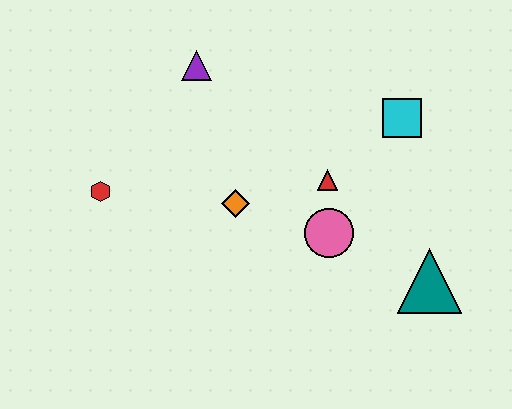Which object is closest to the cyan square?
The red triangle is closest to the cyan square.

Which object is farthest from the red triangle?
The red hexagon is farthest from the red triangle.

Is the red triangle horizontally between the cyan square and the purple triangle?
Yes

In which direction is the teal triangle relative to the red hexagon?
The teal triangle is to the right of the red hexagon.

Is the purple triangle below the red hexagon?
No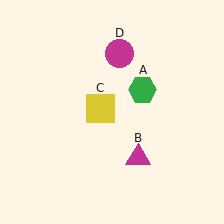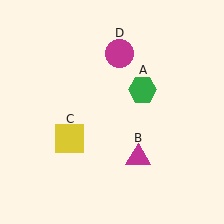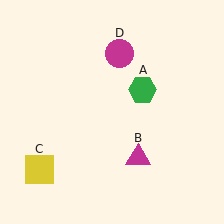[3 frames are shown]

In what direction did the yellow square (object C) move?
The yellow square (object C) moved down and to the left.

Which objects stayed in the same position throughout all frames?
Green hexagon (object A) and magenta triangle (object B) and magenta circle (object D) remained stationary.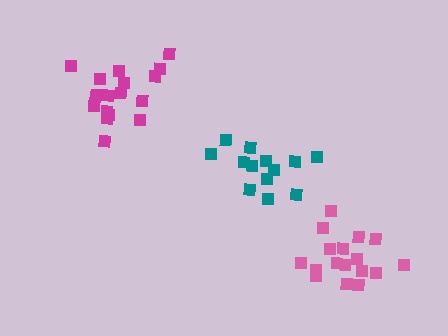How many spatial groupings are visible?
There are 3 spatial groupings.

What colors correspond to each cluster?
The clusters are colored: magenta, teal, pink.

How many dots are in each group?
Group 1: 18 dots, Group 2: 13 dots, Group 3: 17 dots (48 total).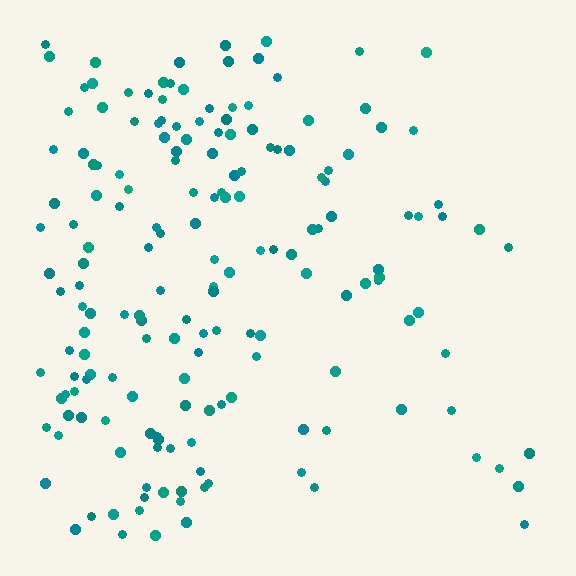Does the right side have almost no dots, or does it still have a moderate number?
Still a moderate number, just noticeably fewer than the left.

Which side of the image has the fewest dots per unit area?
The right.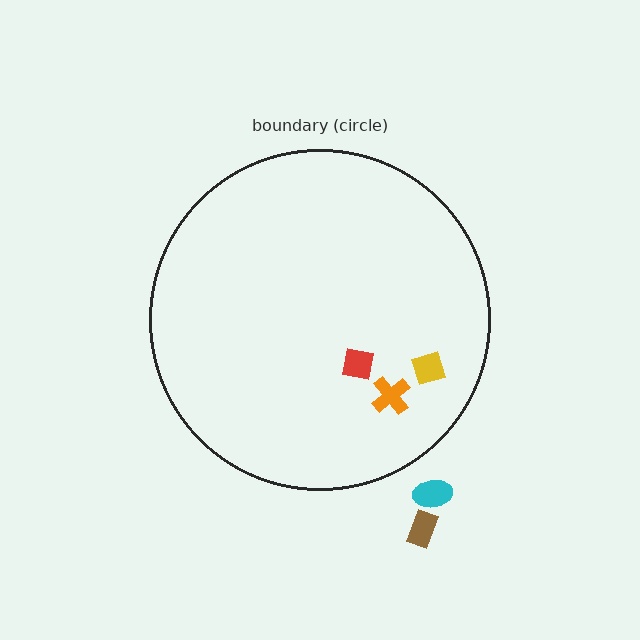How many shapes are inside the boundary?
3 inside, 2 outside.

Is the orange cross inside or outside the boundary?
Inside.